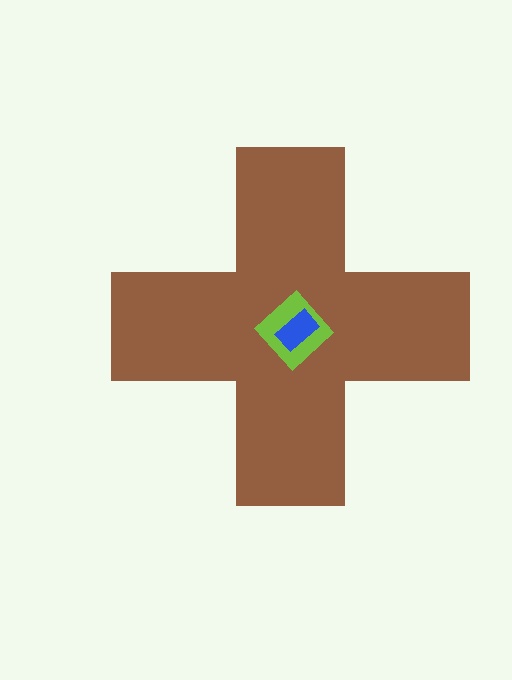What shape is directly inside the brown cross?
The lime diamond.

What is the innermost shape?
The blue rectangle.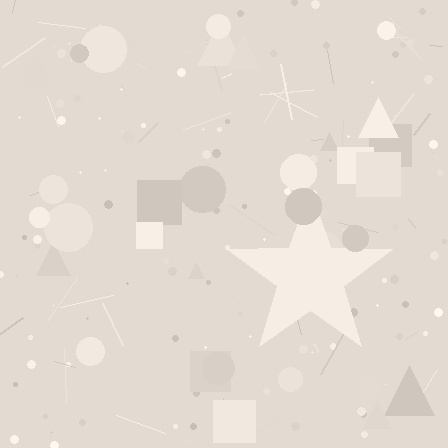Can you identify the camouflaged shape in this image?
The camouflaged shape is a star.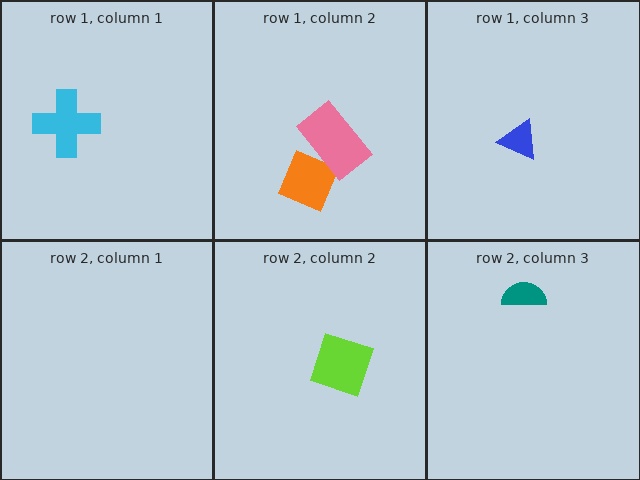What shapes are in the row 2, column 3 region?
The teal semicircle.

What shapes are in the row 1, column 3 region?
The blue triangle.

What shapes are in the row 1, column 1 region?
The cyan cross.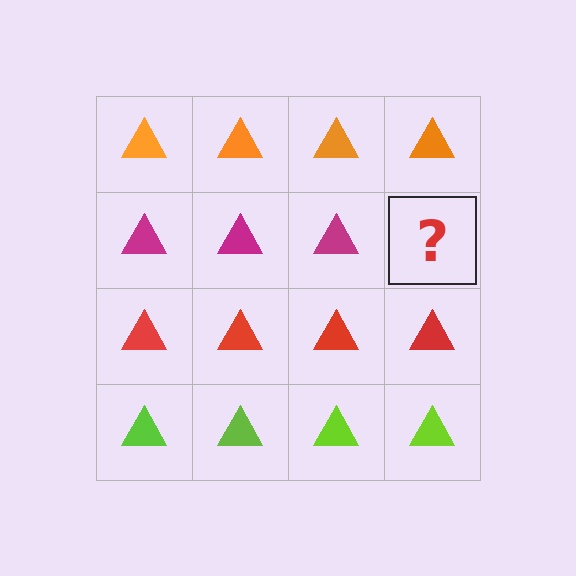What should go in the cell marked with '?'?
The missing cell should contain a magenta triangle.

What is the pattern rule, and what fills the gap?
The rule is that each row has a consistent color. The gap should be filled with a magenta triangle.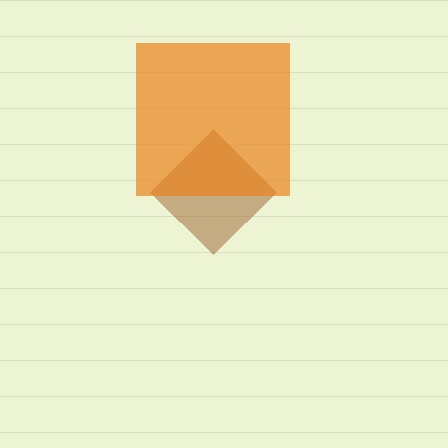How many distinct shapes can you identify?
There are 2 distinct shapes: a brown diamond, an orange square.